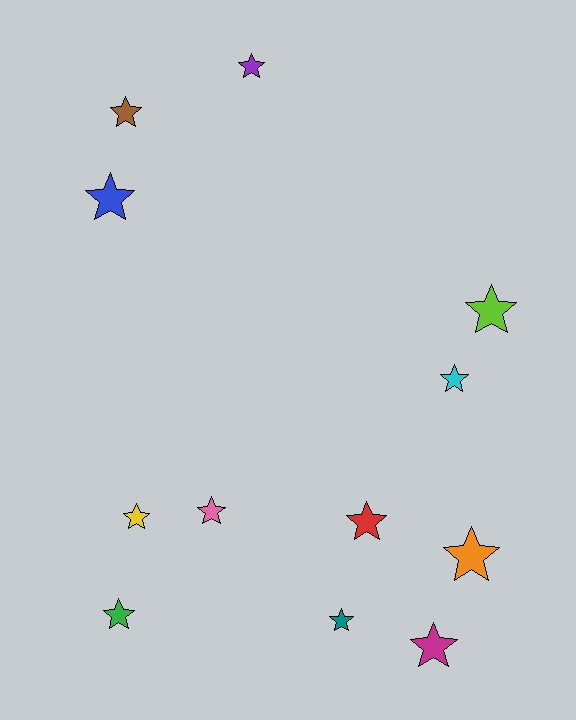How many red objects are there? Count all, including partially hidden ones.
There is 1 red object.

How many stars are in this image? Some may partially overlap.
There are 12 stars.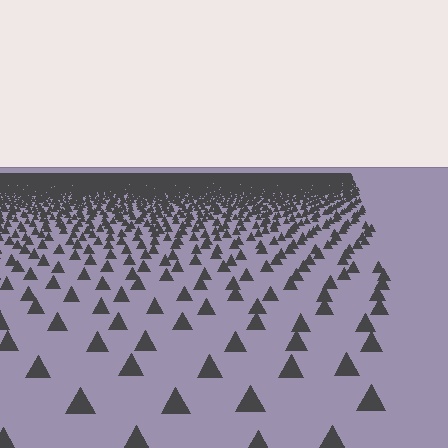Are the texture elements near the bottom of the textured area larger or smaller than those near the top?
Larger. Near the bottom, elements are closer to the viewer and appear at a bigger on-screen size.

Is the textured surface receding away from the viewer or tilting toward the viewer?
The surface is receding away from the viewer. Texture elements get smaller and denser toward the top.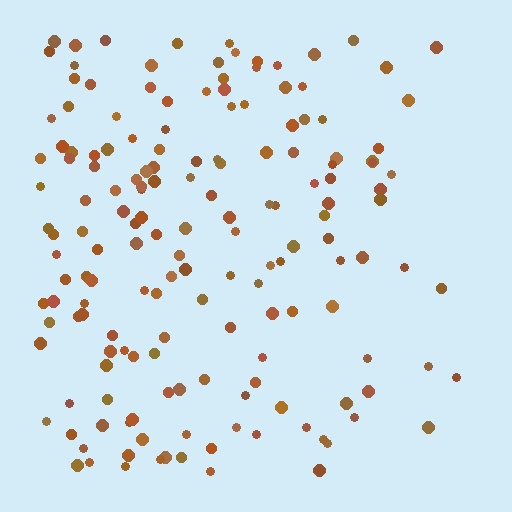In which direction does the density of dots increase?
From right to left, with the left side densest.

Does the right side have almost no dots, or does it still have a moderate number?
Still a moderate number, just noticeably fewer than the left.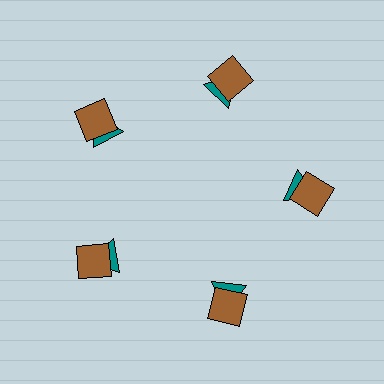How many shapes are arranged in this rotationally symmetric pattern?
There are 10 shapes, arranged in 5 groups of 2.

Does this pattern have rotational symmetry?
Yes, this pattern has 5-fold rotational symmetry. It looks the same after rotating 72 degrees around the center.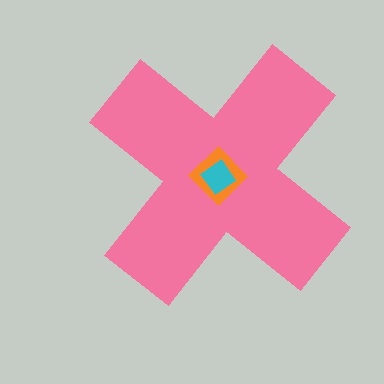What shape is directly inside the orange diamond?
The cyan diamond.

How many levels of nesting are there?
3.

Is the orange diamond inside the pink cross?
Yes.